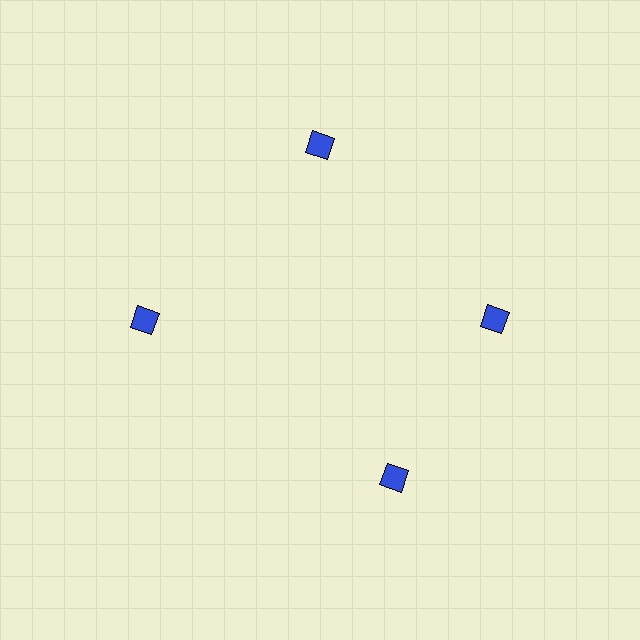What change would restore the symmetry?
The symmetry would be restored by rotating it back into even spacing with its neighbors so that all 4 diamonds sit at equal angles and equal distance from the center.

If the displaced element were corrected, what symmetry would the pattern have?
It would have 4-fold rotational symmetry — the pattern would map onto itself every 90 degrees.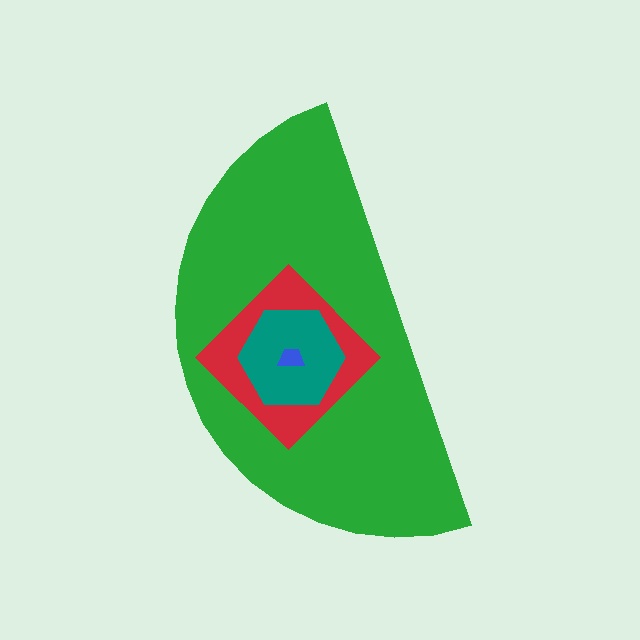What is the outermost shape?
The green semicircle.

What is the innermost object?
The blue trapezoid.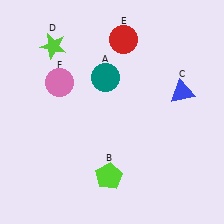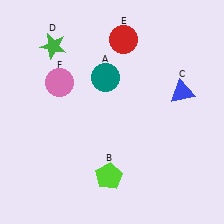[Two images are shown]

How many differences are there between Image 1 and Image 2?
There is 1 difference between the two images.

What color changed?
The star (D) changed from lime in Image 1 to green in Image 2.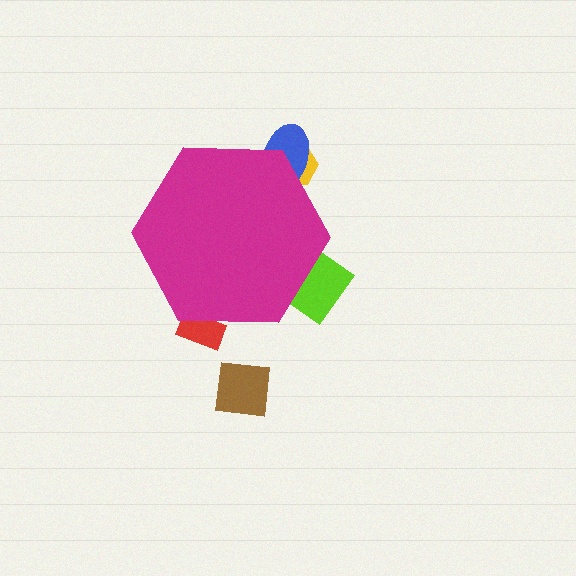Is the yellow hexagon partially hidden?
Yes, the yellow hexagon is partially hidden behind the magenta hexagon.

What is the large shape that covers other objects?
A magenta hexagon.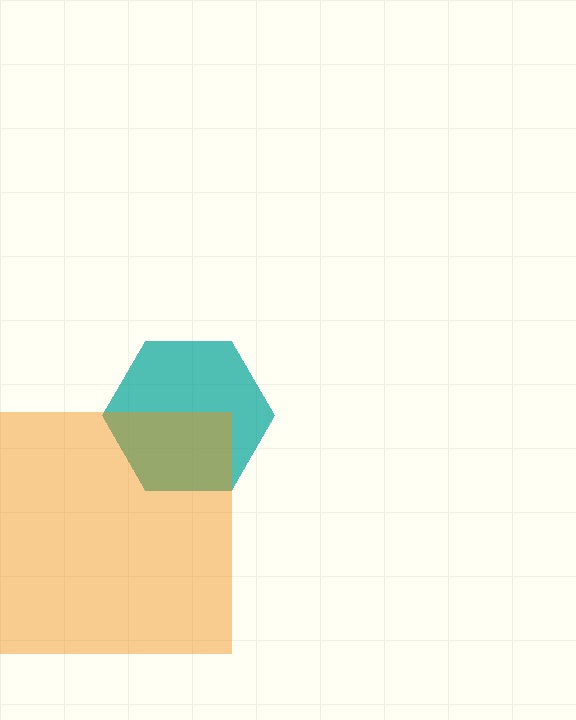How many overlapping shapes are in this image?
There are 2 overlapping shapes in the image.